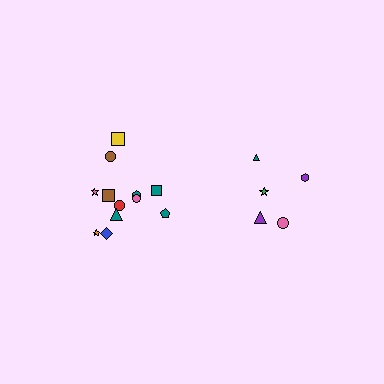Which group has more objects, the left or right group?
The left group.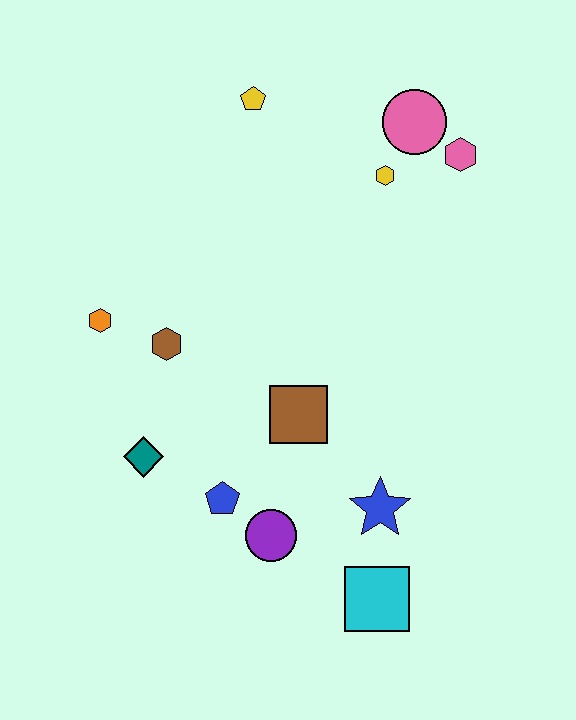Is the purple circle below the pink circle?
Yes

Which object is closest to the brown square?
The blue pentagon is closest to the brown square.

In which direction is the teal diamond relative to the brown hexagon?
The teal diamond is below the brown hexagon.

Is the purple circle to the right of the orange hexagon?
Yes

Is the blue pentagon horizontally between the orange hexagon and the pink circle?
Yes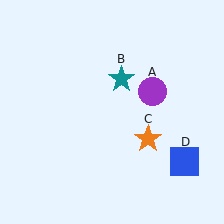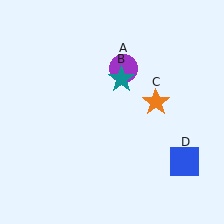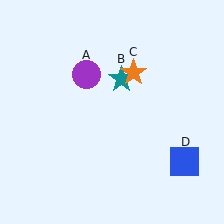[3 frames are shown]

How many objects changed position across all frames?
2 objects changed position: purple circle (object A), orange star (object C).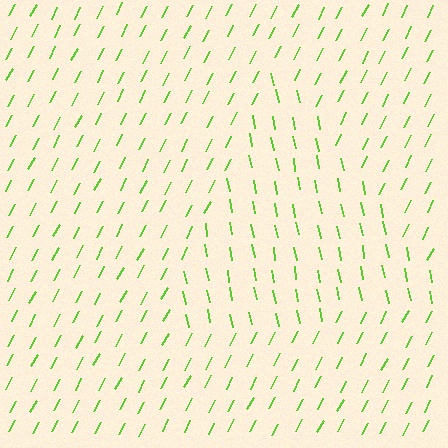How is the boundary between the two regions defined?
The boundary is defined purely by a change in line orientation (approximately 38 degrees difference). All lines are the same color and thickness.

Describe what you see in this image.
The image is filled with small lime line segments. A triangle region in the image has lines oriented differently from the surrounding lines, creating a visible texture boundary.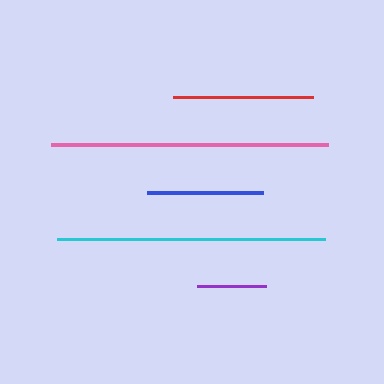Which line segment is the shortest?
The purple line is the shortest at approximately 68 pixels.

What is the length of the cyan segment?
The cyan segment is approximately 269 pixels long.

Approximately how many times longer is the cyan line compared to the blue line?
The cyan line is approximately 2.3 times the length of the blue line.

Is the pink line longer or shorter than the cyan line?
The pink line is longer than the cyan line.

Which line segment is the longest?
The pink line is the longest at approximately 277 pixels.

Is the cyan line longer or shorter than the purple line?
The cyan line is longer than the purple line.